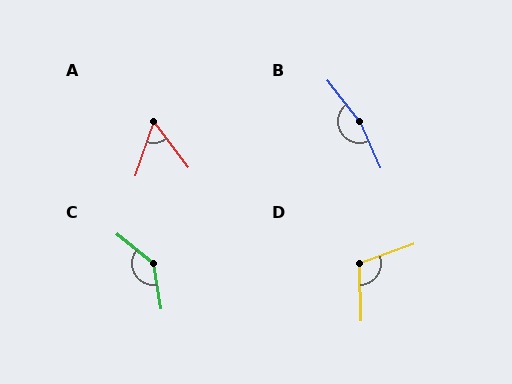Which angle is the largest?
B, at approximately 165 degrees.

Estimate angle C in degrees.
Approximately 139 degrees.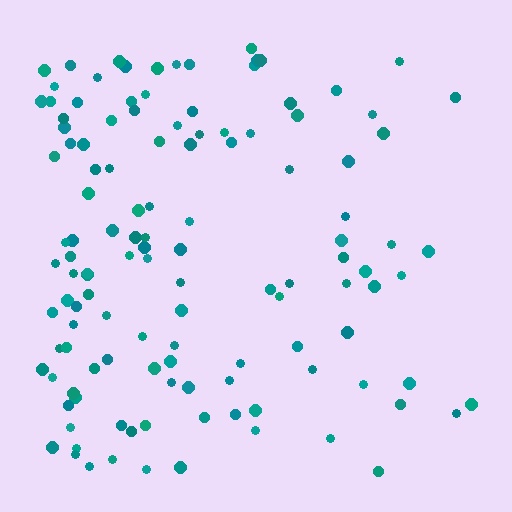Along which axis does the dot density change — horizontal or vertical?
Horizontal.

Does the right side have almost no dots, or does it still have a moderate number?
Still a moderate number, just noticeably fewer than the left.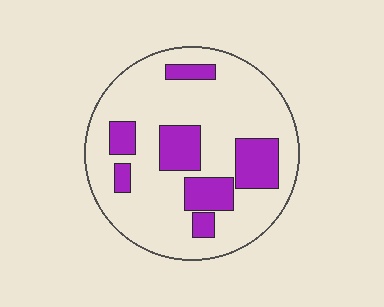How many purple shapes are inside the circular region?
7.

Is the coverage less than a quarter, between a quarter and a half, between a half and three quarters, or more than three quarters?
Less than a quarter.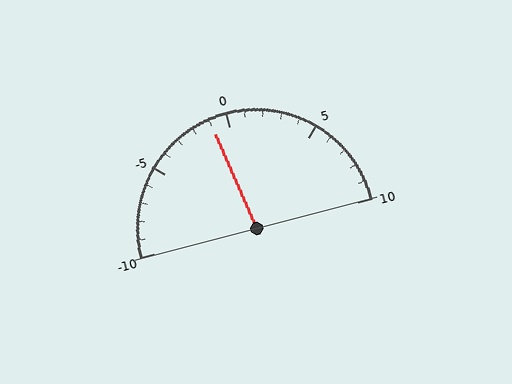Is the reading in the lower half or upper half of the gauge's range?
The reading is in the lower half of the range (-10 to 10).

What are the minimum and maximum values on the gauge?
The gauge ranges from -10 to 10.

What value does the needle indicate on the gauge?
The needle indicates approximately -1.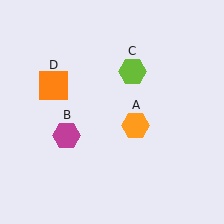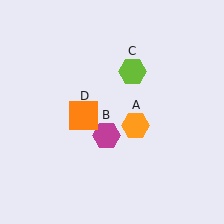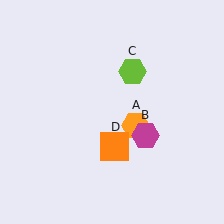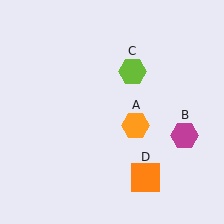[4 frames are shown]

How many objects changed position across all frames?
2 objects changed position: magenta hexagon (object B), orange square (object D).